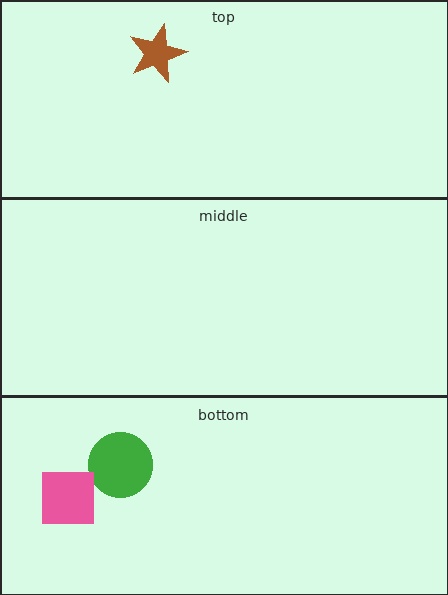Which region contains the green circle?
The bottom region.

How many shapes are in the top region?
1.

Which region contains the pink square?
The bottom region.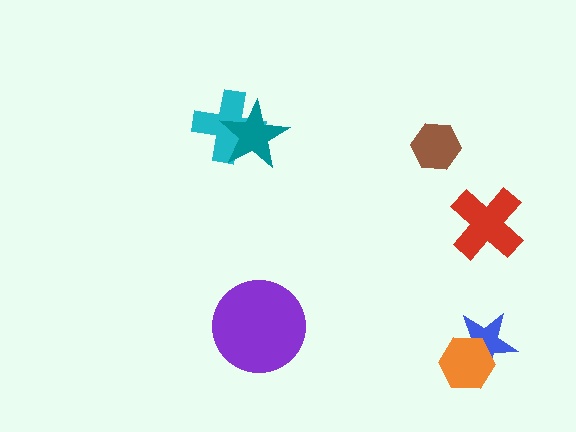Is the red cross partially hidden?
No, no other shape covers it.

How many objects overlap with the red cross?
0 objects overlap with the red cross.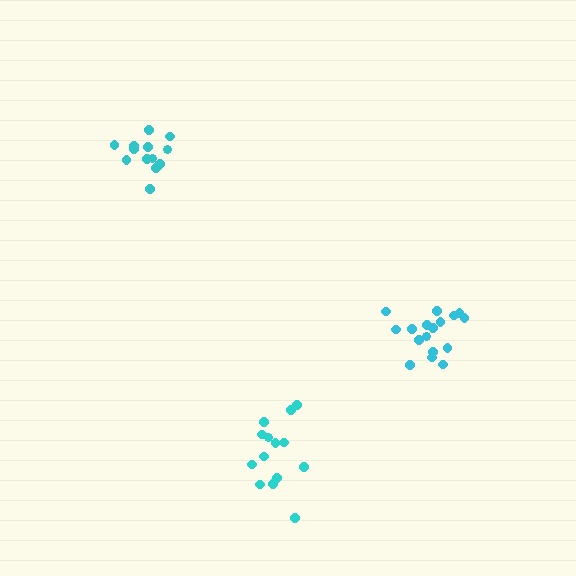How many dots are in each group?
Group 1: 14 dots, Group 2: 17 dots, Group 3: 13 dots (44 total).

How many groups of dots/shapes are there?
There are 3 groups.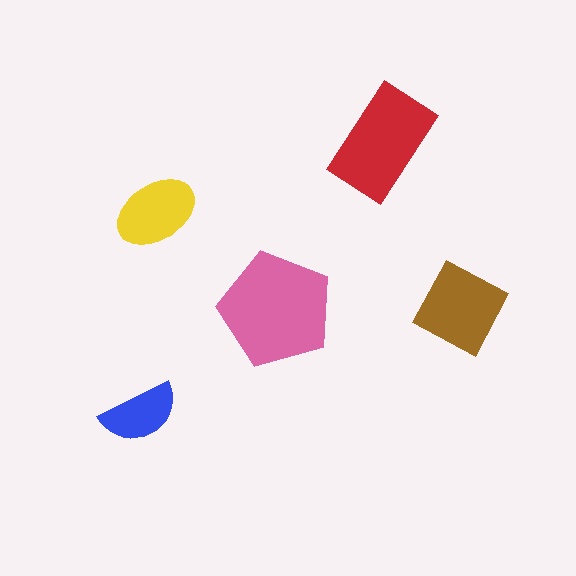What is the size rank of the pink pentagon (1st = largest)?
1st.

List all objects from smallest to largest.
The blue semicircle, the yellow ellipse, the brown diamond, the red rectangle, the pink pentagon.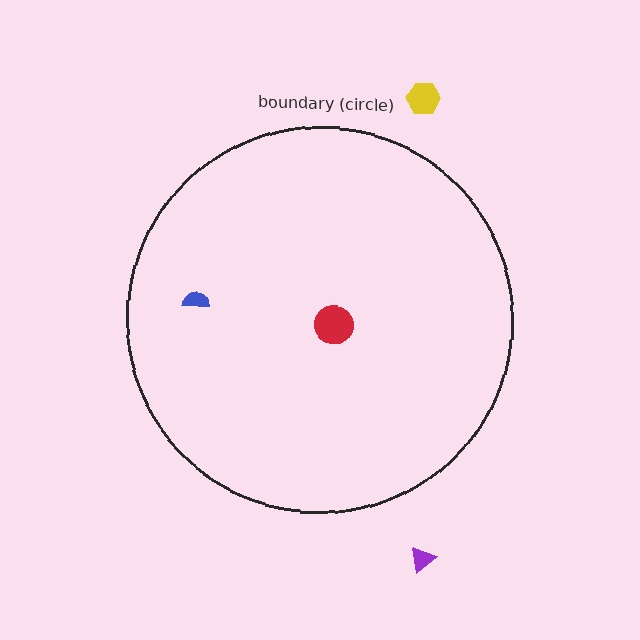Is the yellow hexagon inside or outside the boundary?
Outside.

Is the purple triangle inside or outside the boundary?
Outside.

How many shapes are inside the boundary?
2 inside, 2 outside.